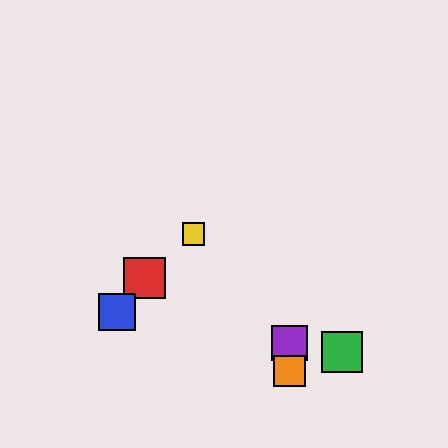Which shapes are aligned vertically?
The purple square, the orange square are aligned vertically.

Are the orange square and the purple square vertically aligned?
Yes, both are at x≈289.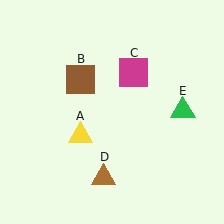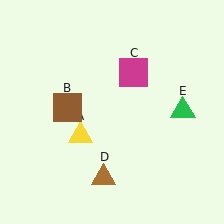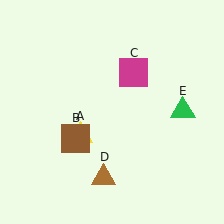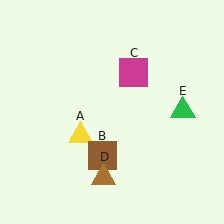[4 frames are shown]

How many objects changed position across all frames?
1 object changed position: brown square (object B).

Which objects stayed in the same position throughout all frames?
Yellow triangle (object A) and magenta square (object C) and brown triangle (object D) and green triangle (object E) remained stationary.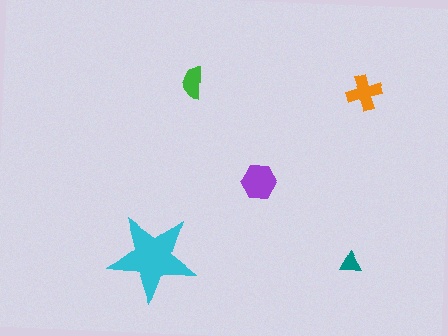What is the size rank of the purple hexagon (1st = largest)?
2nd.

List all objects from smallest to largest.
The teal triangle, the green semicircle, the orange cross, the purple hexagon, the cyan star.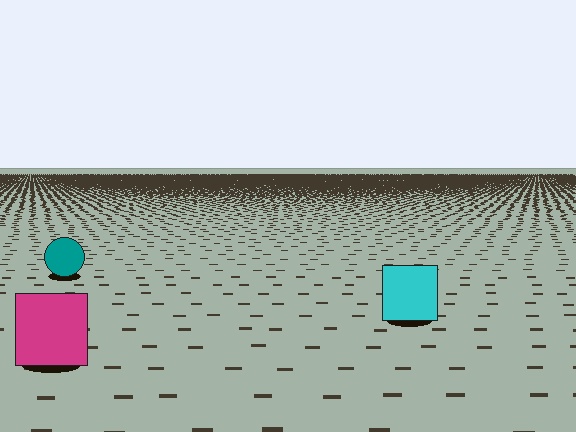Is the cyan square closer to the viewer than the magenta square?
No. The magenta square is closer — you can tell from the texture gradient: the ground texture is coarser near it.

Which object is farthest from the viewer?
The teal circle is farthest from the viewer. It appears smaller and the ground texture around it is denser.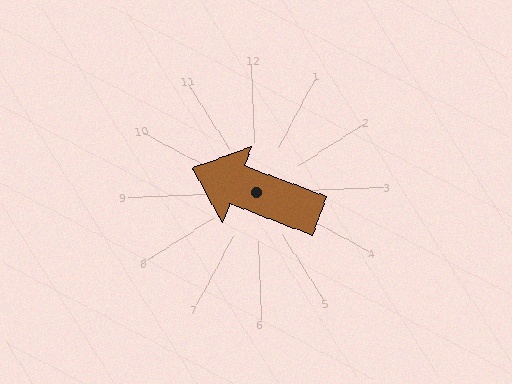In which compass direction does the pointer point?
Northwest.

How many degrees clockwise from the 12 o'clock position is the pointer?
Approximately 293 degrees.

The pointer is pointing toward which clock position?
Roughly 10 o'clock.